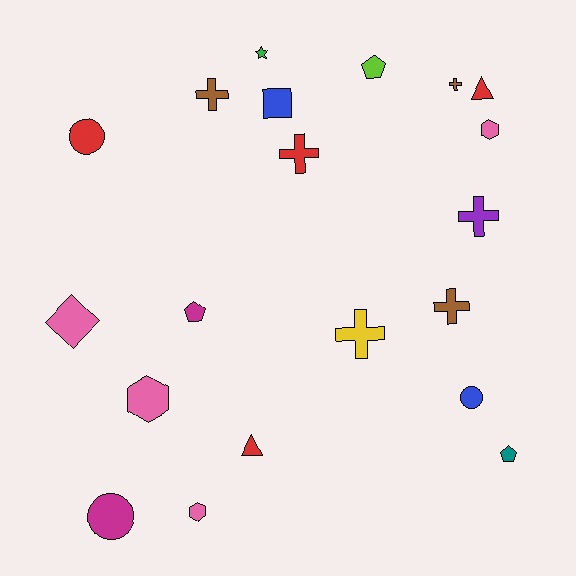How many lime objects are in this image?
There is 1 lime object.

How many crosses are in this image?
There are 6 crosses.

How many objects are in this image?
There are 20 objects.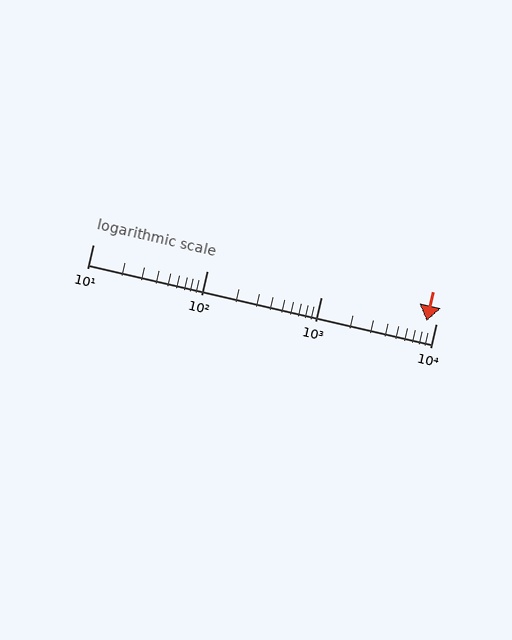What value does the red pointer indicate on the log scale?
The pointer indicates approximately 8300.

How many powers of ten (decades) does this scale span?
The scale spans 3 decades, from 10 to 10000.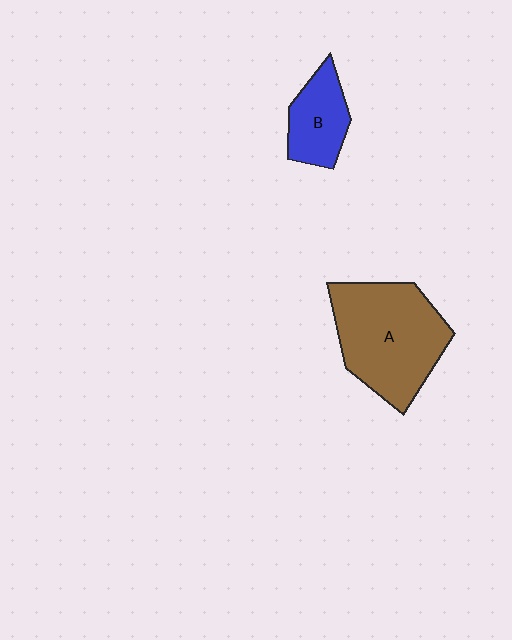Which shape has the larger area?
Shape A (brown).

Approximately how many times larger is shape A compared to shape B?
Approximately 2.2 times.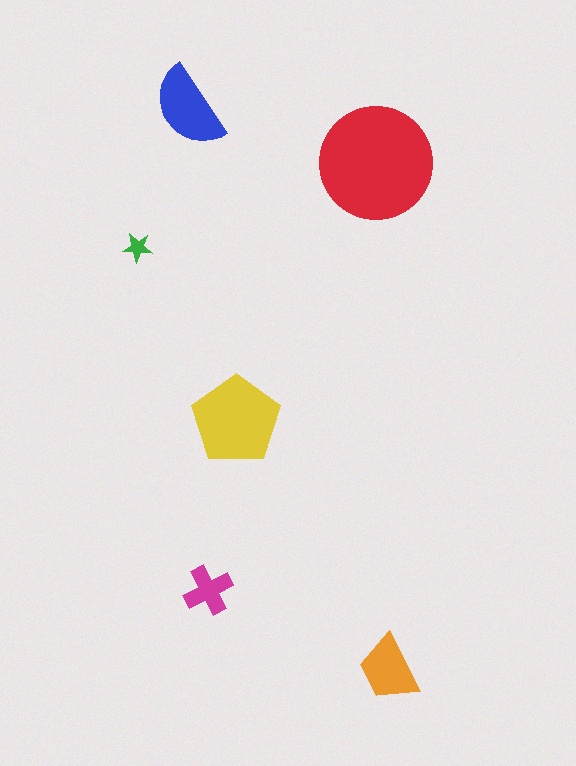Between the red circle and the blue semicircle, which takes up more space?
The red circle.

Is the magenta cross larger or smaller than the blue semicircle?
Smaller.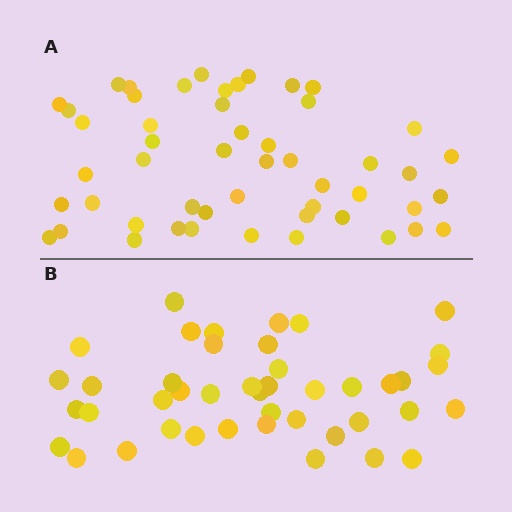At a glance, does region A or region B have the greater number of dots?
Region A (the top region) has more dots.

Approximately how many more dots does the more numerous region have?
Region A has roughly 8 or so more dots than region B.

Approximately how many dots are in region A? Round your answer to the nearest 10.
About 50 dots. (The exact count is 51, which rounds to 50.)